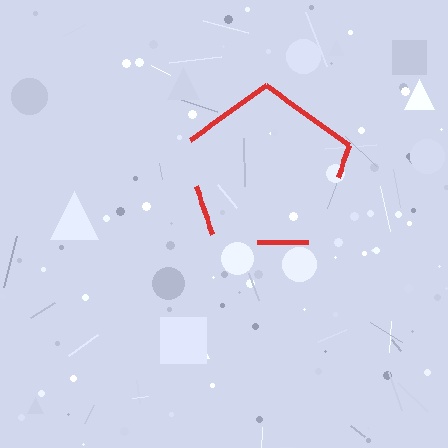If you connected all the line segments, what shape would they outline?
They would outline a pentagon.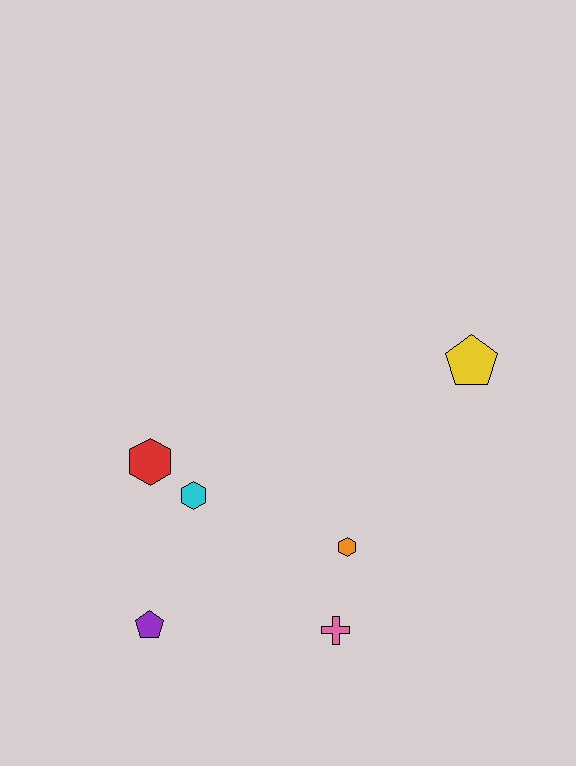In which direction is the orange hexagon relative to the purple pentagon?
The orange hexagon is to the right of the purple pentagon.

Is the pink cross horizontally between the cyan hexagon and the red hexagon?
No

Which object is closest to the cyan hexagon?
The red hexagon is closest to the cyan hexagon.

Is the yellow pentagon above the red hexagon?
Yes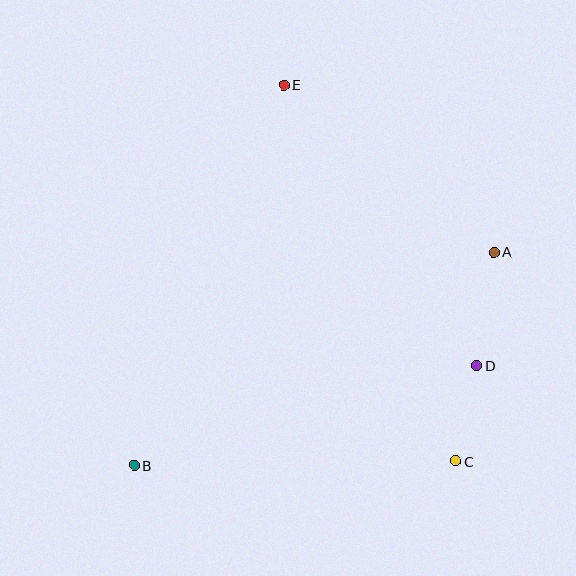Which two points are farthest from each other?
Points A and B are farthest from each other.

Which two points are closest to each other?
Points C and D are closest to each other.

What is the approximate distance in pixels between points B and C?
The distance between B and C is approximately 321 pixels.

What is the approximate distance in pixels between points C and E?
The distance between C and E is approximately 414 pixels.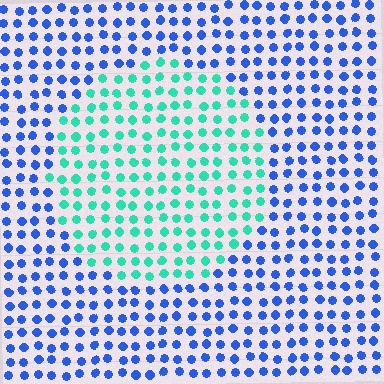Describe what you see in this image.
The image is filled with small blue elements in a uniform arrangement. A circle-shaped region is visible where the elements are tinted to a slightly different hue, forming a subtle color boundary.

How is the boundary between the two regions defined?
The boundary is defined purely by a slight shift in hue (about 60 degrees). Spacing, size, and orientation are identical on both sides.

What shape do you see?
I see a circle.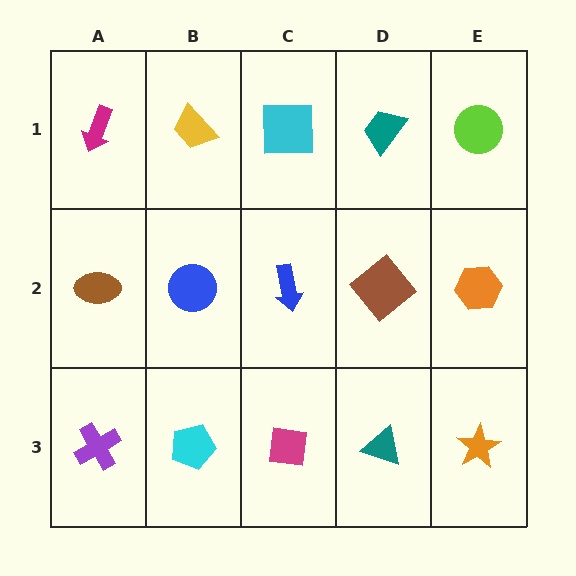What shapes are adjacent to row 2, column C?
A cyan square (row 1, column C), a magenta square (row 3, column C), a blue circle (row 2, column B), a brown diamond (row 2, column D).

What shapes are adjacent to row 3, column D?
A brown diamond (row 2, column D), a magenta square (row 3, column C), an orange star (row 3, column E).